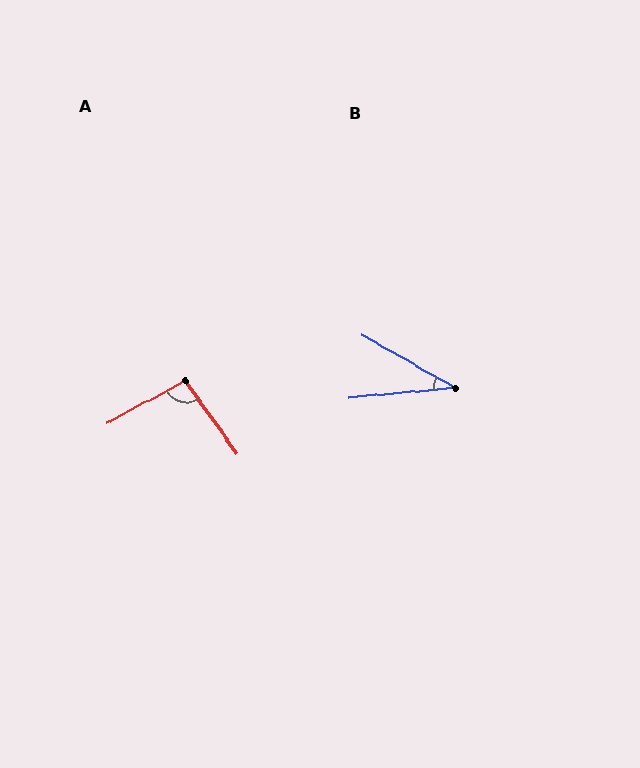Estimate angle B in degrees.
Approximately 35 degrees.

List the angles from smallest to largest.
B (35°), A (97°).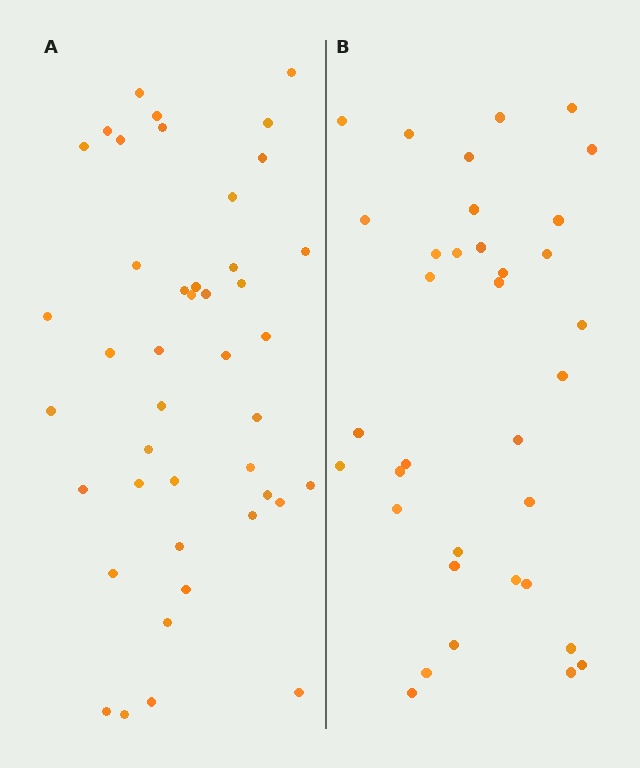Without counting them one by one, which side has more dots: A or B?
Region A (the left region) has more dots.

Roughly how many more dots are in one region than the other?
Region A has roughly 8 or so more dots than region B.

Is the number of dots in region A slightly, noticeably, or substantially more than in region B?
Region A has only slightly more — the two regions are fairly close. The ratio is roughly 1.2 to 1.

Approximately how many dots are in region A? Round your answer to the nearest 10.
About 40 dots. (The exact count is 43, which rounds to 40.)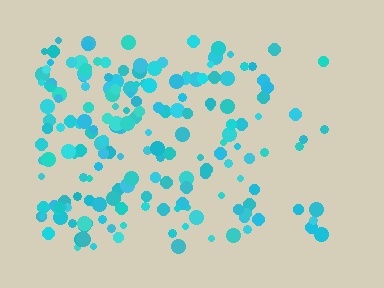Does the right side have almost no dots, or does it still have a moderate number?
Still a moderate number, just noticeably fewer than the left.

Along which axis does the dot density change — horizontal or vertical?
Horizontal.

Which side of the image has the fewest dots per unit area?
The right.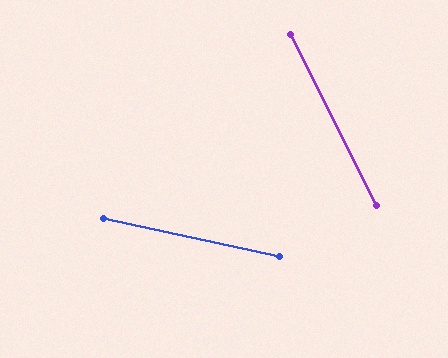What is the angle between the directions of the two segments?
Approximately 51 degrees.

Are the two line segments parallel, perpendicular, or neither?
Neither parallel nor perpendicular — they differ by about 51°.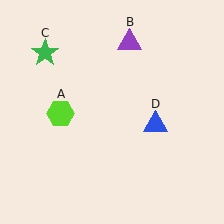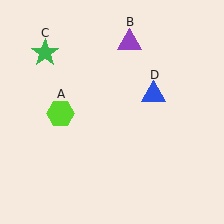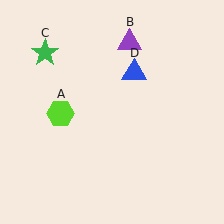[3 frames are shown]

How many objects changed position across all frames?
1 object changed position: blue triangle (object D).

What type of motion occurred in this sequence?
The blue triangle (object D) rotated counterclockwise around the center of the scene.